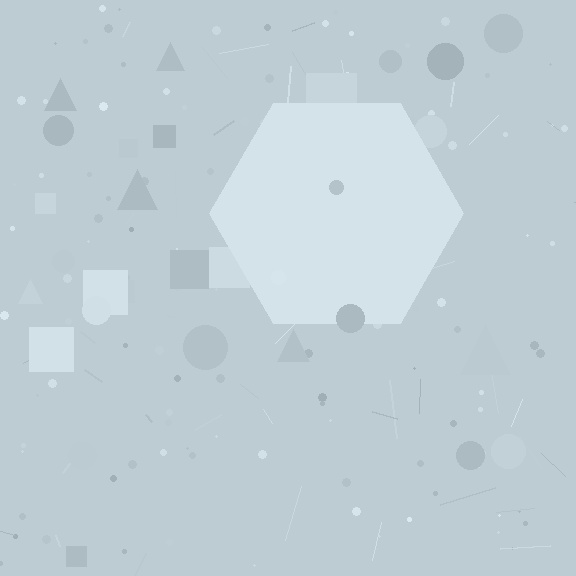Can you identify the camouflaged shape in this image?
The camouflaged shape is a hexagon.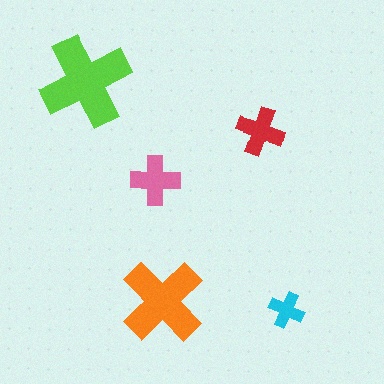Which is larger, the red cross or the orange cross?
The orange one.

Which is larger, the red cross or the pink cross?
The pink one.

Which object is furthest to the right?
The cyan cross is rightmost.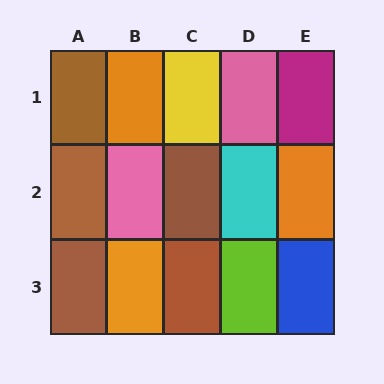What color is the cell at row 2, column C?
Brown.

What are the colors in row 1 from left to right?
Brown, orange, yellow, pink, magenta.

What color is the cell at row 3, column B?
Orange.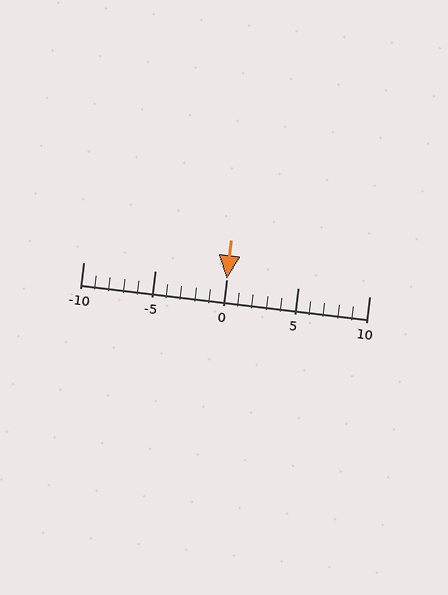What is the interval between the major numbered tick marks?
The major tick marks are spaced 5 units apart.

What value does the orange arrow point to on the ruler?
The orange arrow points to approximately 0.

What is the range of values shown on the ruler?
The ruler shows values from -10 to 10.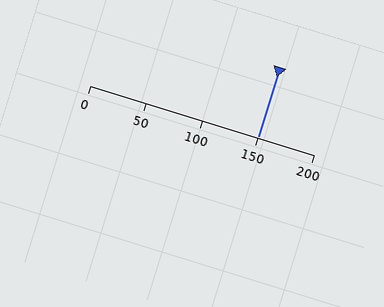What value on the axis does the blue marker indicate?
The marker indicates approximately 150.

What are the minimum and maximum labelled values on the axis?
The axis runs from 0 to 200.